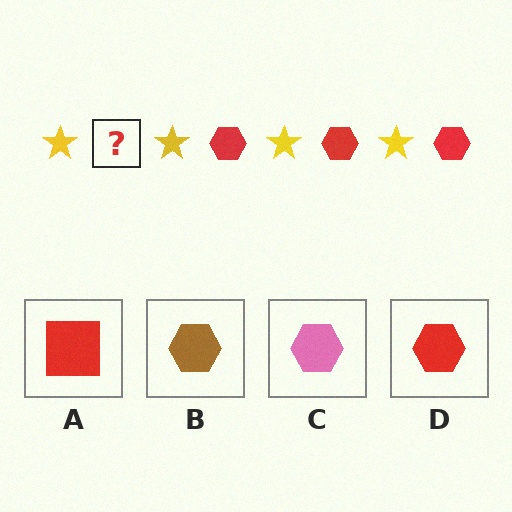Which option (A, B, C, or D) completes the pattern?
D.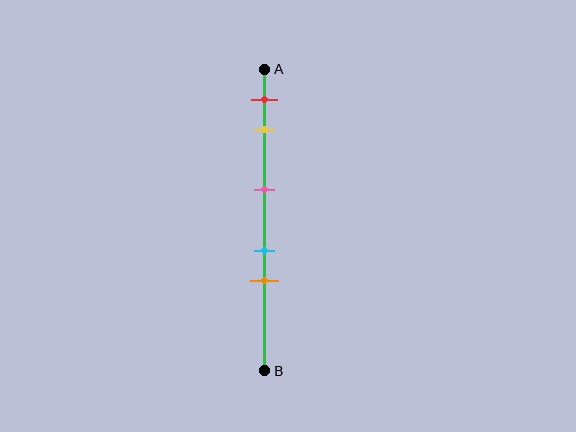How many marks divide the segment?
There are 5 marks dividing the segment.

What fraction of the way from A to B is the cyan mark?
The cyan mark is approximately 60% (0.6) of the way from A to B.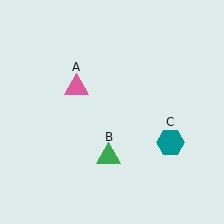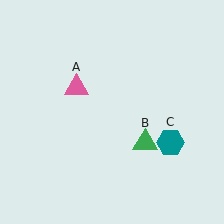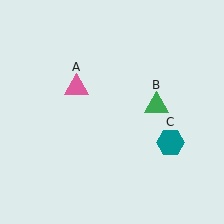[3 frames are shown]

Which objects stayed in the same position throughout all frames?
Pink triangle (object A) and teal hexagon (object C) remained stationary.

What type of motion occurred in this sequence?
The green triangle (object B) rotated counterclockwise around the center of the scene.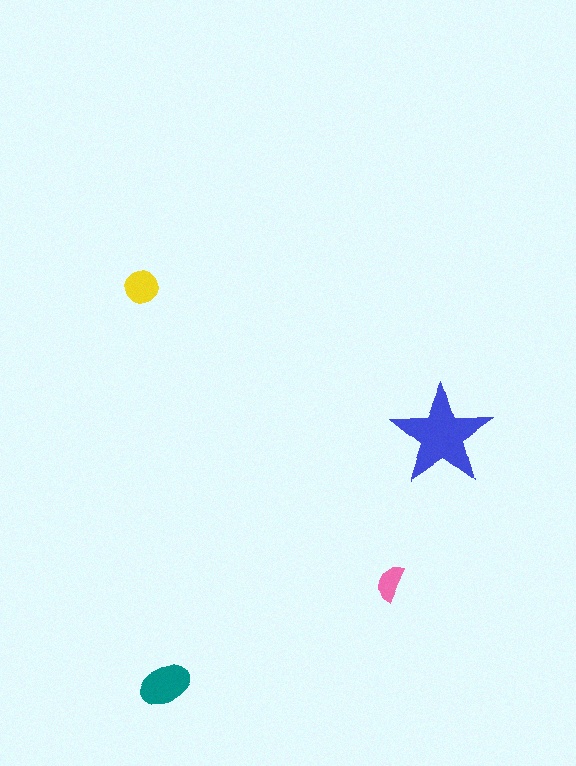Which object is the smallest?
The pink semicircle.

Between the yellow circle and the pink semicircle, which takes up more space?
The yellow circle.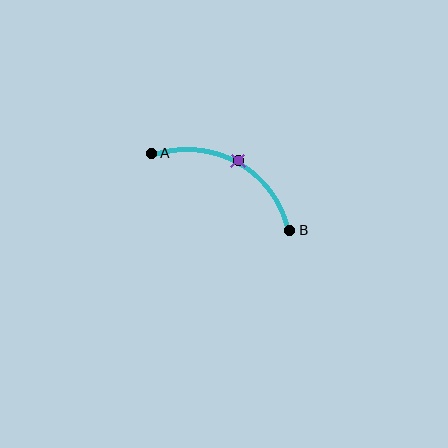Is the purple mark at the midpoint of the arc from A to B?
Yes. The purple mark lies on the arc at equal arc-length from both A and B — it is the arc midpoint.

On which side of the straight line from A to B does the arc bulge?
The arc bulges above the straight line connecting A and B.